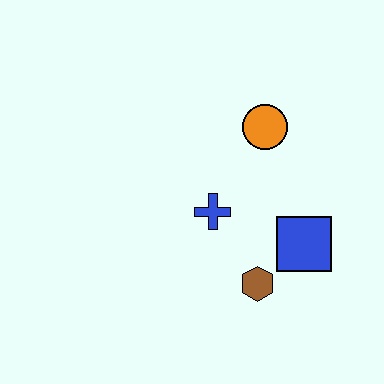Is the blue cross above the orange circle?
No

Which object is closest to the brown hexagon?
The blue square is closest to the brown hexagon.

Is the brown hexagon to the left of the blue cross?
No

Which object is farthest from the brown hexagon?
The orange circle is farthest from the brown hexagon.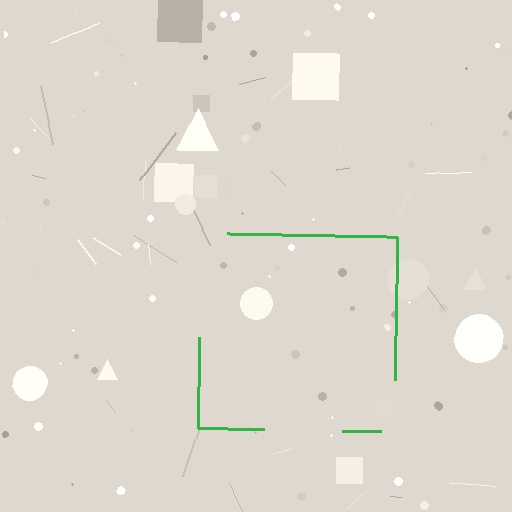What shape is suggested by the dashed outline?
The dashed outline suggests a square.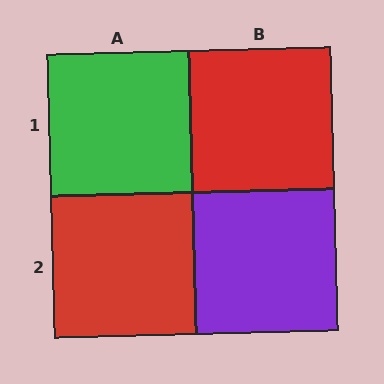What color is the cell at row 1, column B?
Red.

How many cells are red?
2 cells are red.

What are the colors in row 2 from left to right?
Red, purple.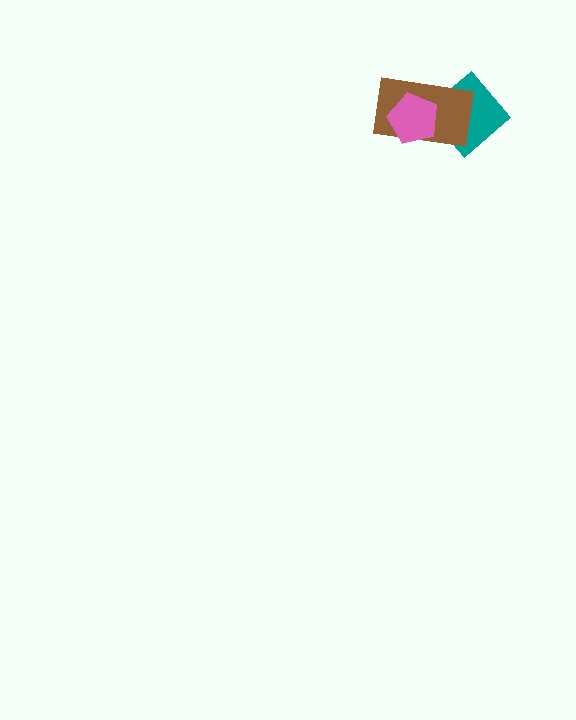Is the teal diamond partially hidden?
Yes, it is partially covered by another shape.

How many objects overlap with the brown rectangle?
2 objects overlap with the brown rectangle.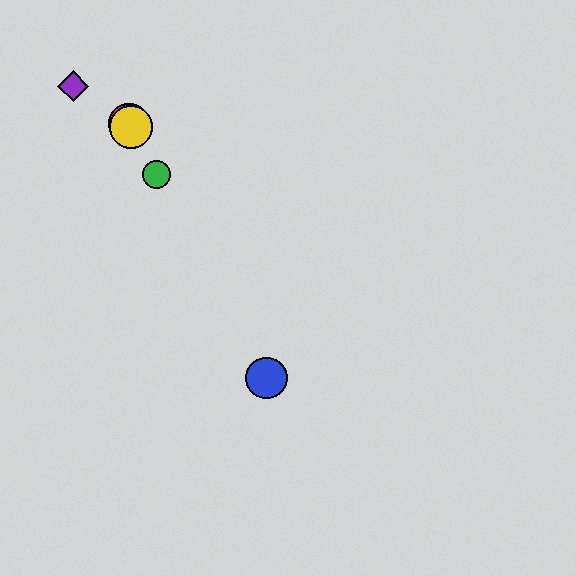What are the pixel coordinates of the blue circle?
The blue circle is at (267, 378).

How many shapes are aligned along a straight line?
4 shapes (the red circle, the blue circle, the green circle, the yellow circle) are aligned along a straight line.